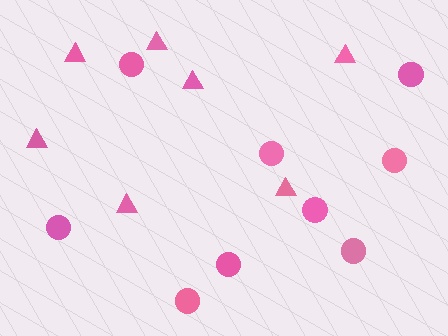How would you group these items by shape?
There are 2 groups: one group of triangles (7) and one group of circles (9).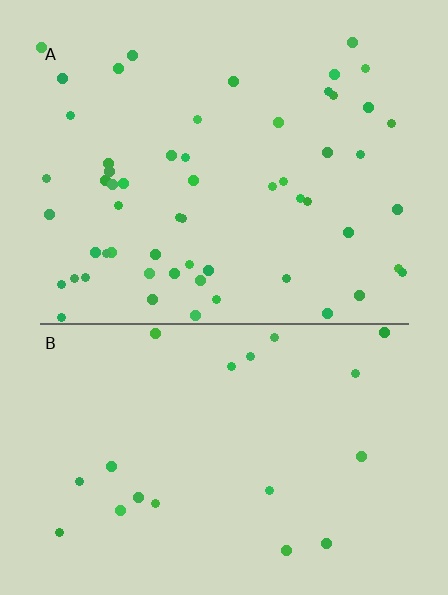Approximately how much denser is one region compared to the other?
Approximately 2.9× — region A over region B.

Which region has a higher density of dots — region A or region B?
A (the top).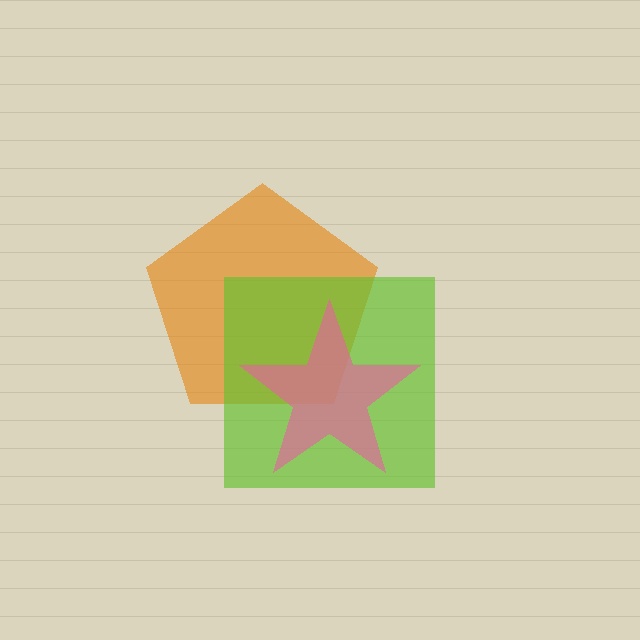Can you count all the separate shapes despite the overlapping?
Yes, there are 3 separate shapes.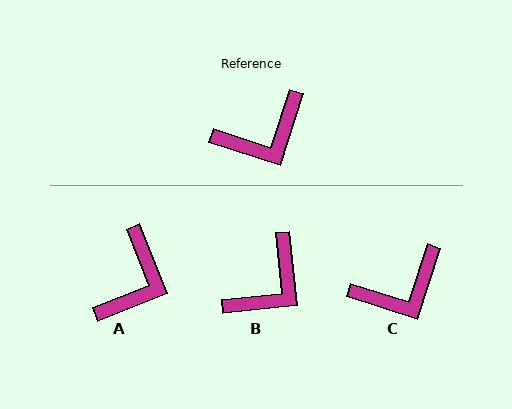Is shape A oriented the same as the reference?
No, it is off by about 40 degrees.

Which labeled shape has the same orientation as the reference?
C.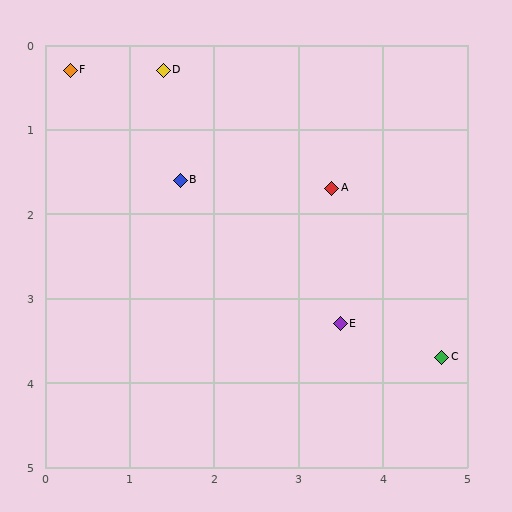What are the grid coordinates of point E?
Point E is at approximately (3.5, 3.3).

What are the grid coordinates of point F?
Point F is at approximately (0.3, 0.3).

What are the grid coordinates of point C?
Point C is at approximately (4.7, 3.7).